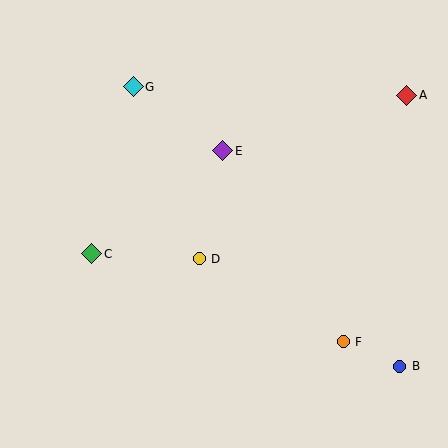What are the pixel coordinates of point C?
Point C is at (92, 254).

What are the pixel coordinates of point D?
Point D is at (199, 259).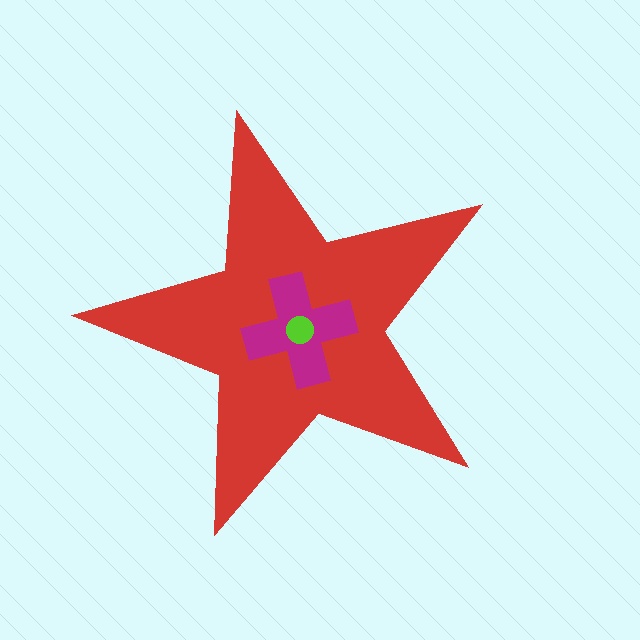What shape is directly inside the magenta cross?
The lime circle.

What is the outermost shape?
The red star.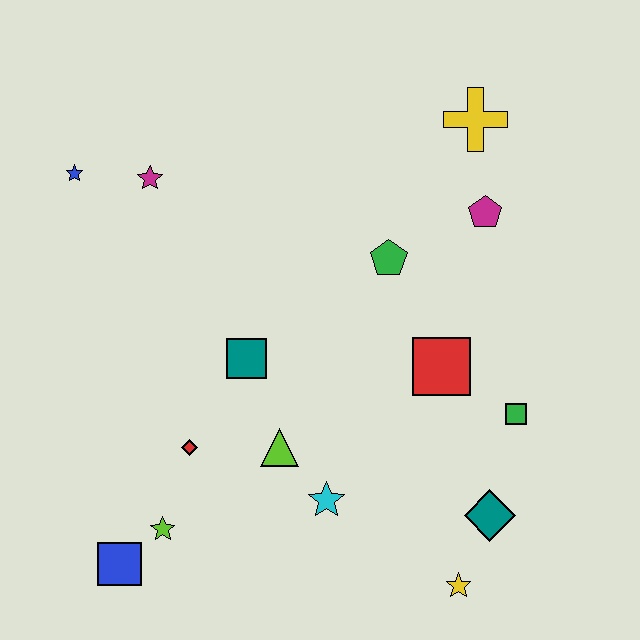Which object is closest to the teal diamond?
The yellow star is closest to the teal diamond.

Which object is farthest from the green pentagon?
The blue square is farthest from the green pentagon.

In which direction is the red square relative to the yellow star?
The red square is above the yellow star.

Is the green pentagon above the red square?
Yes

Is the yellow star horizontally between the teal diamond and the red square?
Yes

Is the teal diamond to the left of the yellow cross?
No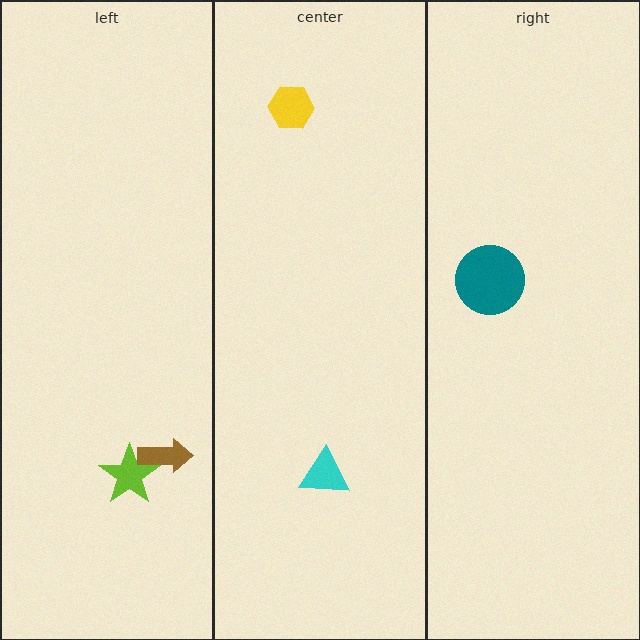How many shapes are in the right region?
1.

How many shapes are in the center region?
2.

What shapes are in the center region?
The yellow hexagon, the cyan triangle.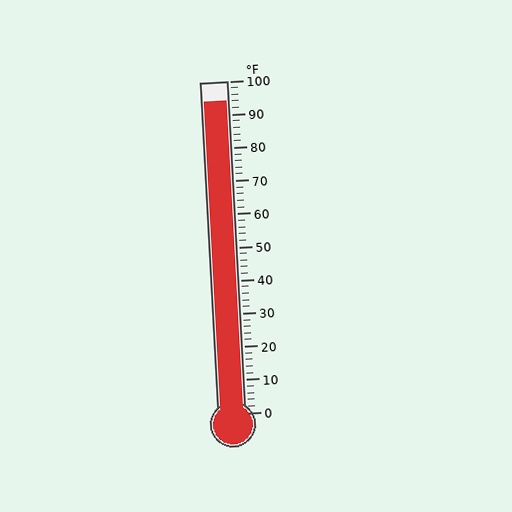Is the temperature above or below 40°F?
The temperature is above 40°F.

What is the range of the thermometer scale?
The thermometer scale ranges from 0°F to 100°F.